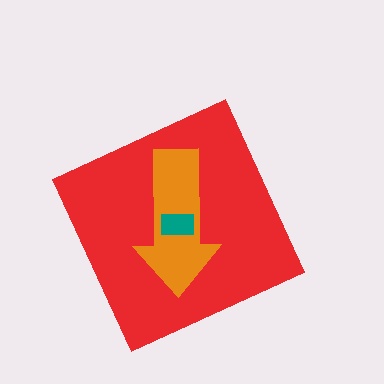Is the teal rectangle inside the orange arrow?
Yes.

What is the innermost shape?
The teal rectangle.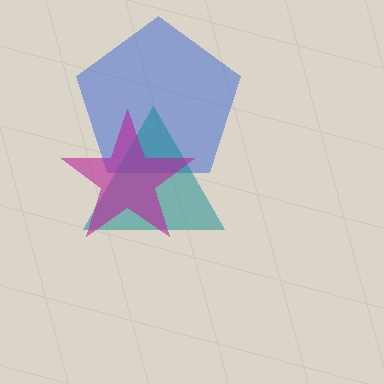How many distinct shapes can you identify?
There are 3 distinct shapes: a blue pentagon, a teal triangle, a magenta star.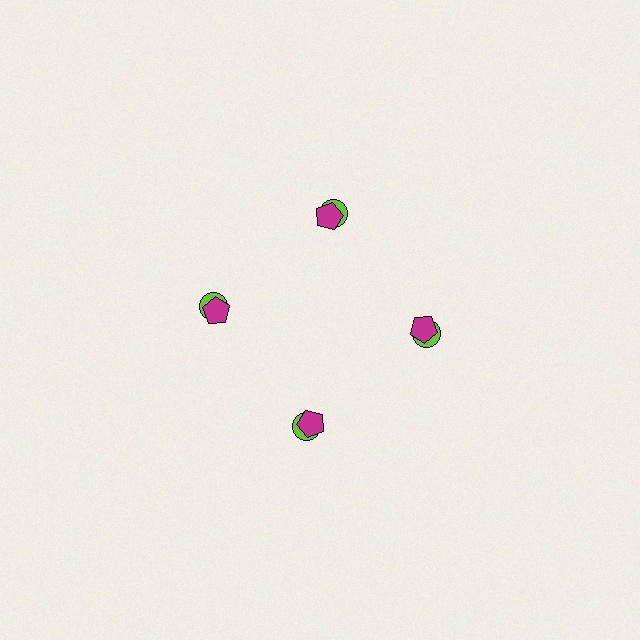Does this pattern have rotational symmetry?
Yes, this pattern has 4-fold rotational symmetry. It looks the same after rotating 90 degrees around the center.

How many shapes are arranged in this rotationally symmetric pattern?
There are 8 shapes, arranged in 4 groups of 2.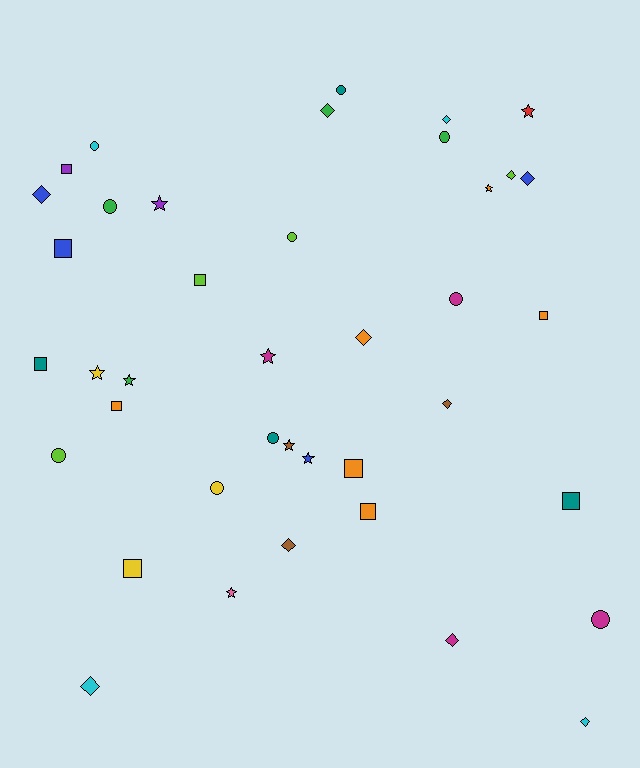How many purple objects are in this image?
There are 2 purple objects.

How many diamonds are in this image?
There are 11 diamonds.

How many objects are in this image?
There are 40 objects.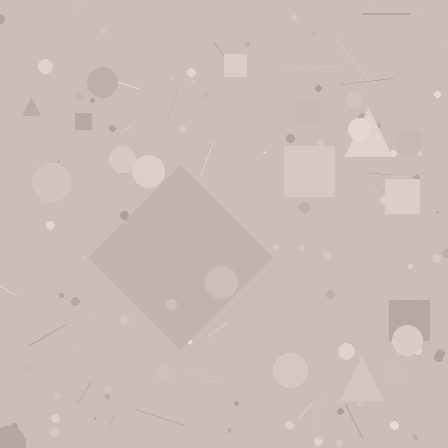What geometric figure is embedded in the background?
A diamond is embedded in the background.